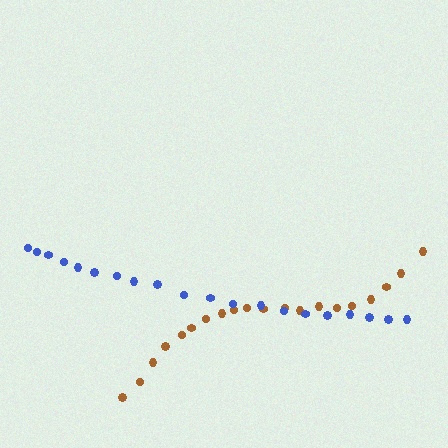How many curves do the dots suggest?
There are 2 distinct paths.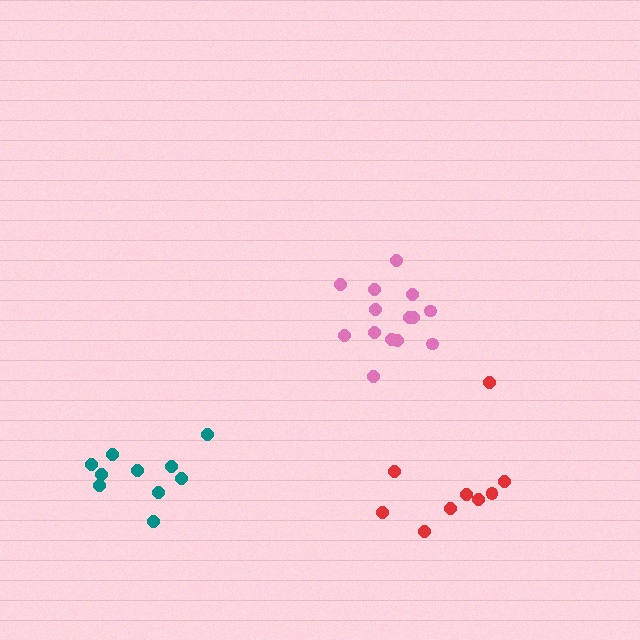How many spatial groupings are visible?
There are 3 spatial groupings.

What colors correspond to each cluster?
The clusters are colored: pink, teal, red.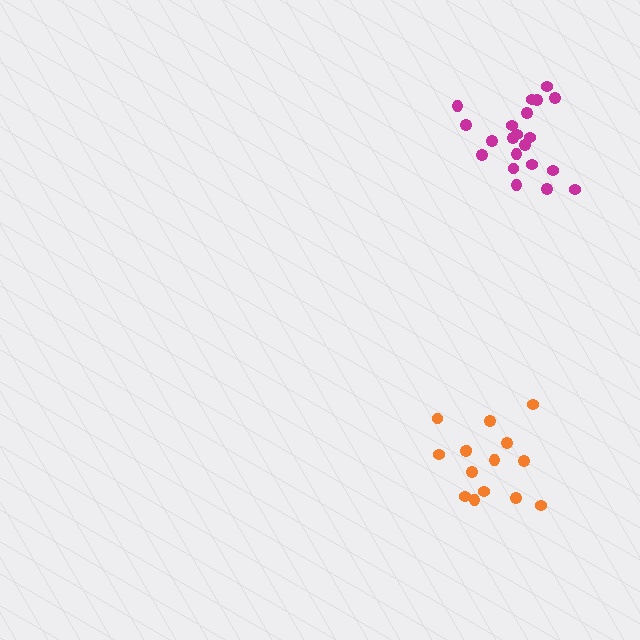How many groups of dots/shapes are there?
There are 2 groups.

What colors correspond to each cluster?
The clusters are colored: orange, magenta.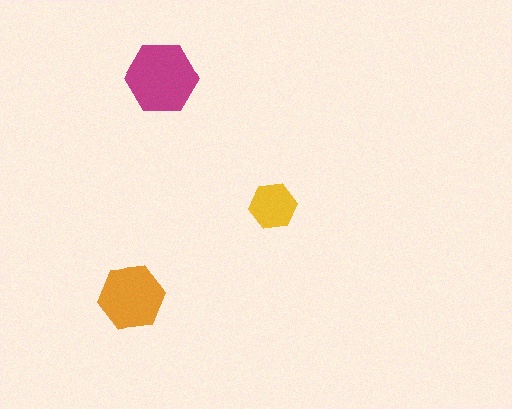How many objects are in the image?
There are 3 objects in the image.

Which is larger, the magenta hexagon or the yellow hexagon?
The magenta one.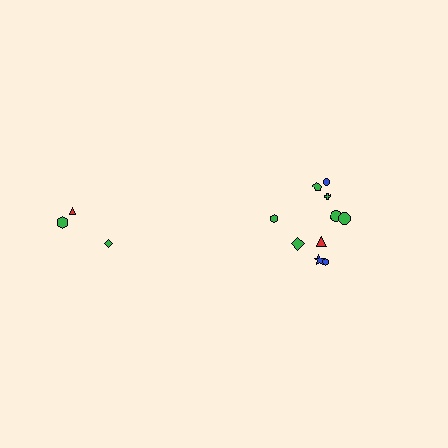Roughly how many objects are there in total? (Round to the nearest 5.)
Roughly 15 objects in total.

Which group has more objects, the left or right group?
The right group.